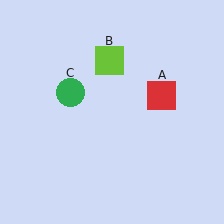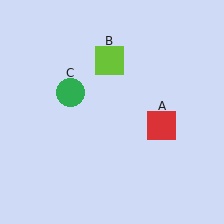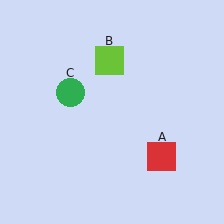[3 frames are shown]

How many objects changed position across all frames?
1 object changed position: red square (object A).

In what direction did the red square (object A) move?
The red square (object A) moved down.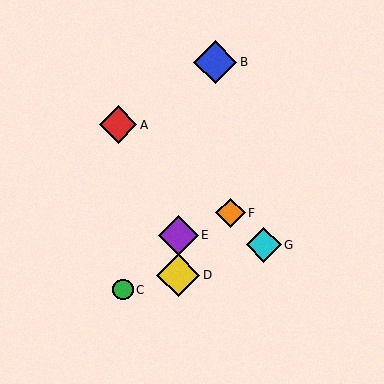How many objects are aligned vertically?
2 objects (D, E) are aligned vertically.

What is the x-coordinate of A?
Object A is at x≈118.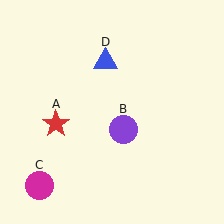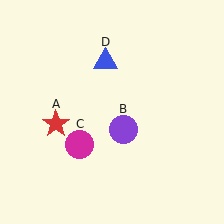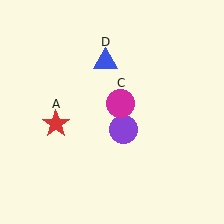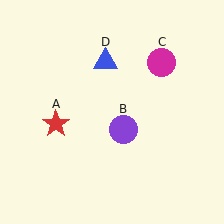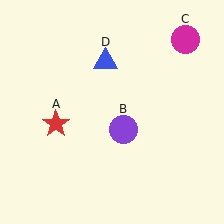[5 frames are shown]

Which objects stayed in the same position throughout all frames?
Red star (object A) and purple circle (object B) and blue triangle (object D) remained stationary.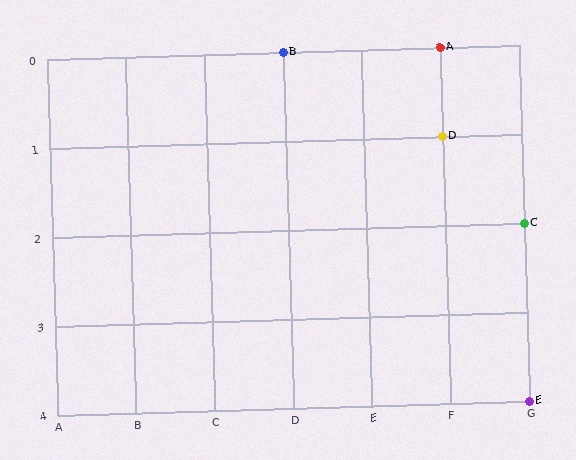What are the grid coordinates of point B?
Point B is at grid coordinates (D, 0).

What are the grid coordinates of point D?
Point D is at grid coordinates (F, 1).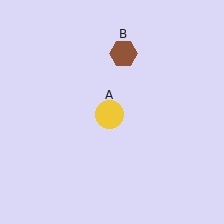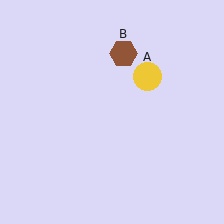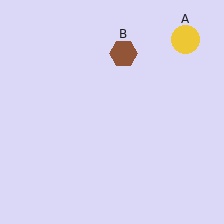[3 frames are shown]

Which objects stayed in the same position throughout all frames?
Brown hexagon (object B) remained stationary.